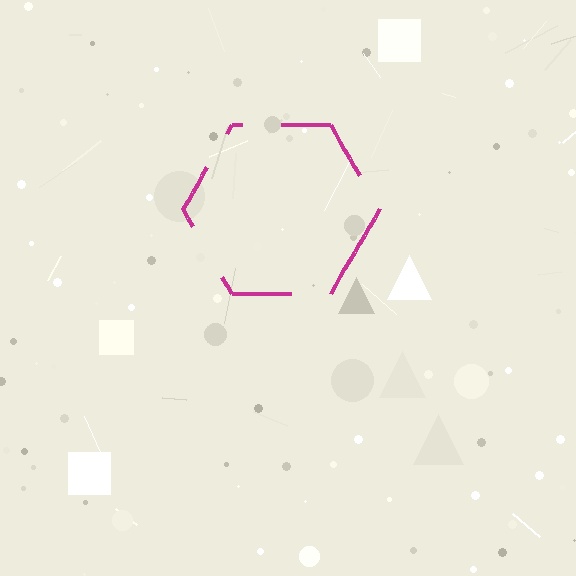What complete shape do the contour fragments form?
The contour fragments form a hexagon.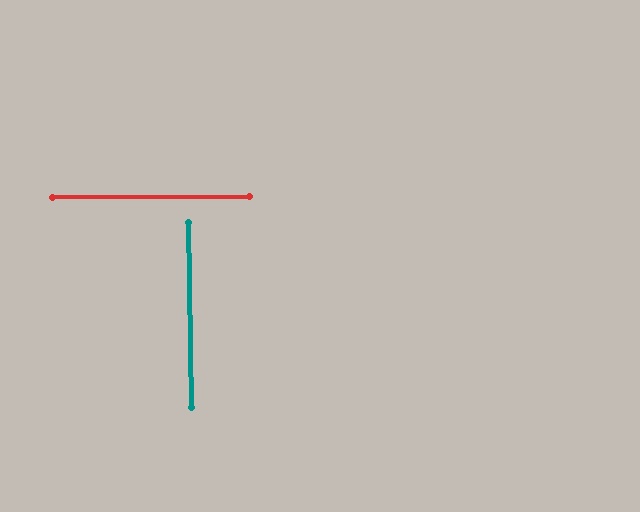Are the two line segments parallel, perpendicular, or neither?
Perpendicular — they meet at approximately 89°.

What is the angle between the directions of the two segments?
Approximately 89 degrees.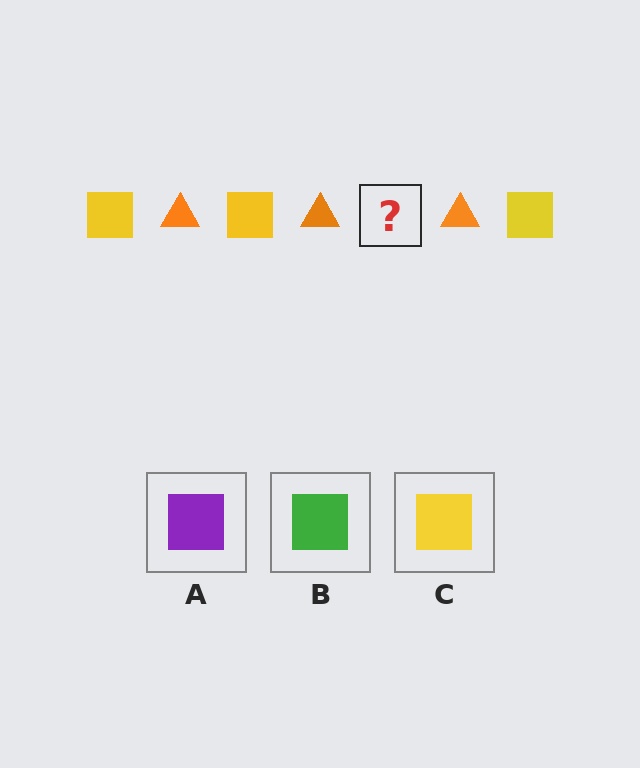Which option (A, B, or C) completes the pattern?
C.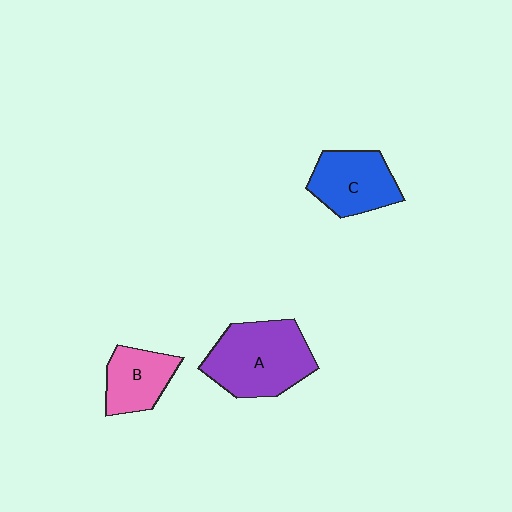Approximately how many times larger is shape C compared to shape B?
Approximately 1.2 times.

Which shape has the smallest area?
Shape B (pink).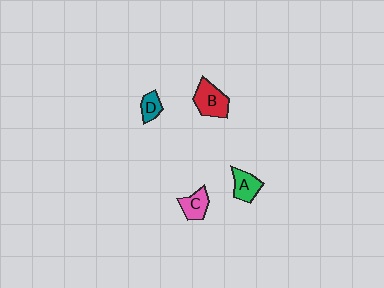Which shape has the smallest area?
Shape D (teal).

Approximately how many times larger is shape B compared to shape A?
Approximately 1.4 times.